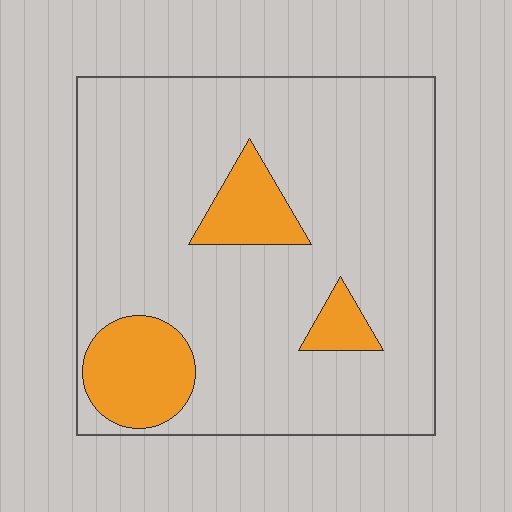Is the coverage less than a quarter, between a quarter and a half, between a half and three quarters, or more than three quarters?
Less than a quarter.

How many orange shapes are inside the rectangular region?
3.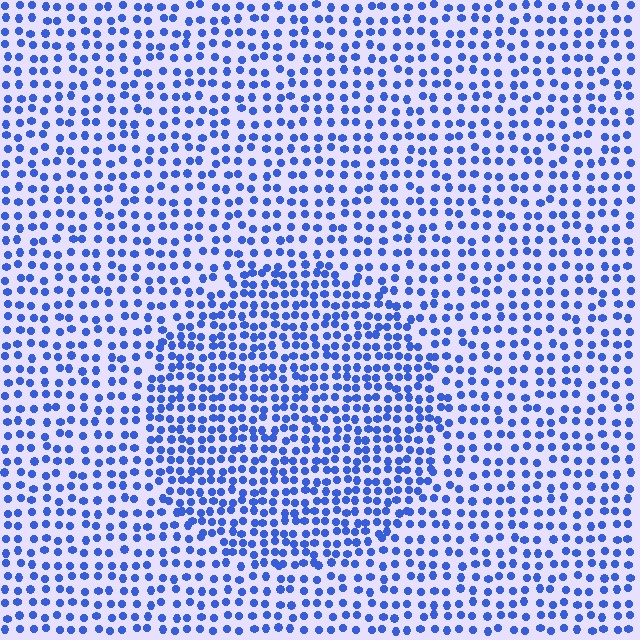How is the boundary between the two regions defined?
The boundary is defined by a change in element density (approximately 1.6x ratio). All elements are the same color, size, and shape.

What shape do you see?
I see a circle.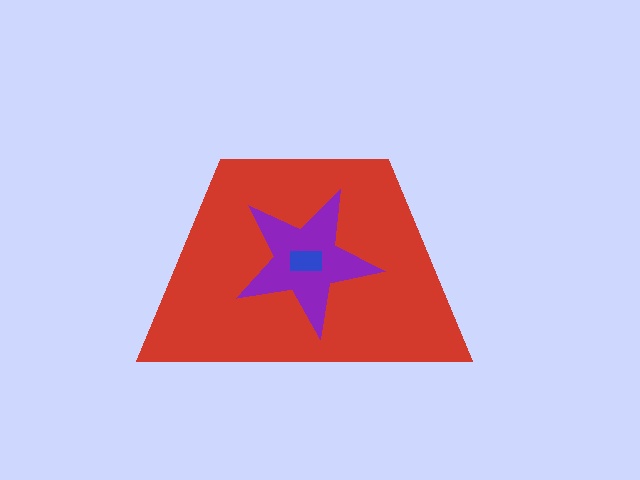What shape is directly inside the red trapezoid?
The purple star.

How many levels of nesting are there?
3.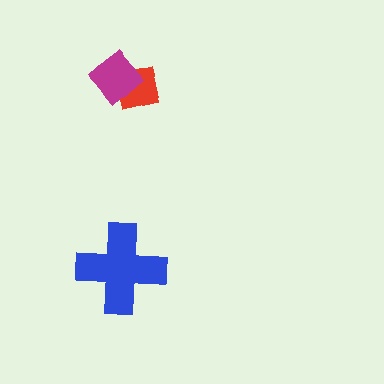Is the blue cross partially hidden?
No, no other shape covers it.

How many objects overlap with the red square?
1 object overlaps with the red square.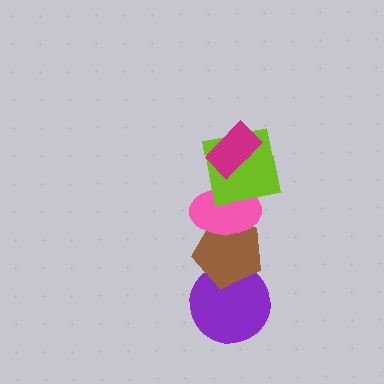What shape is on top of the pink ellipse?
The lime square is on top of the pink ellipse.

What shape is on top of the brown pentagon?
The pink ellipse is on top of the brown pentagon.